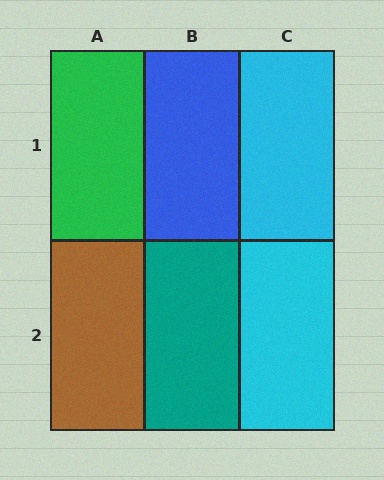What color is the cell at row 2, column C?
Cyan.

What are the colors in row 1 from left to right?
Green, blue, cyan.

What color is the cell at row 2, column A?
Brown.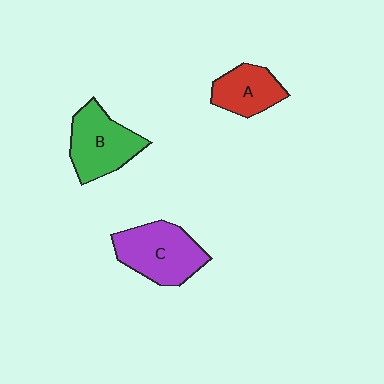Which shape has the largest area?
Shape C (purple).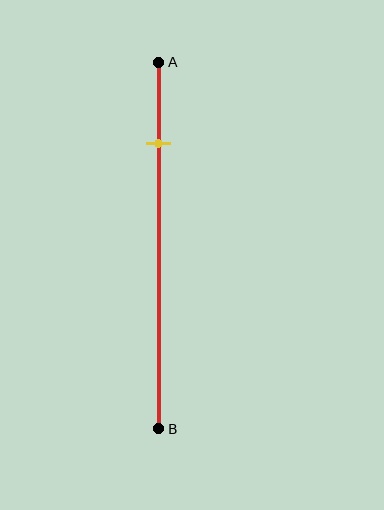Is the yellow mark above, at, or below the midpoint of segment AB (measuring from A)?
The yellow mark is above the midpoint of segment AB.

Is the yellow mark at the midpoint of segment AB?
No, the mark is at about 20% from A, not at the 50% midpoint.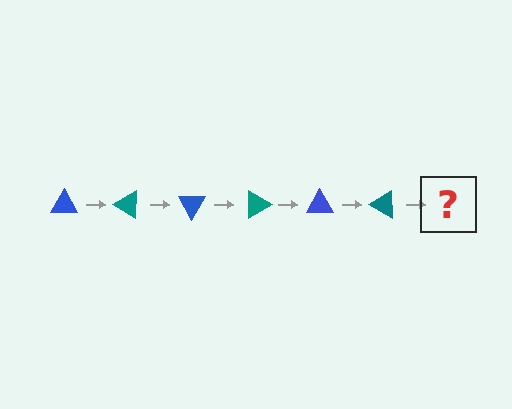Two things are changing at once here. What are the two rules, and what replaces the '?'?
The two rules are that it rotates 30 degrees each step and the color cycles through blue and teal. The '?' should be a blue triangle, rotated 180 degrees from the start.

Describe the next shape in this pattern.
It should be a blue triangle, rotated 180 degrees from the start.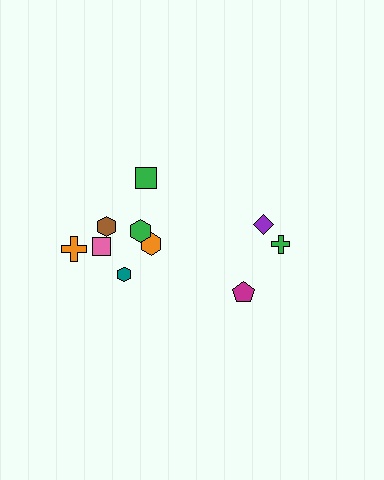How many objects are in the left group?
There are 7 objects.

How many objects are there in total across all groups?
There are 10 objects.